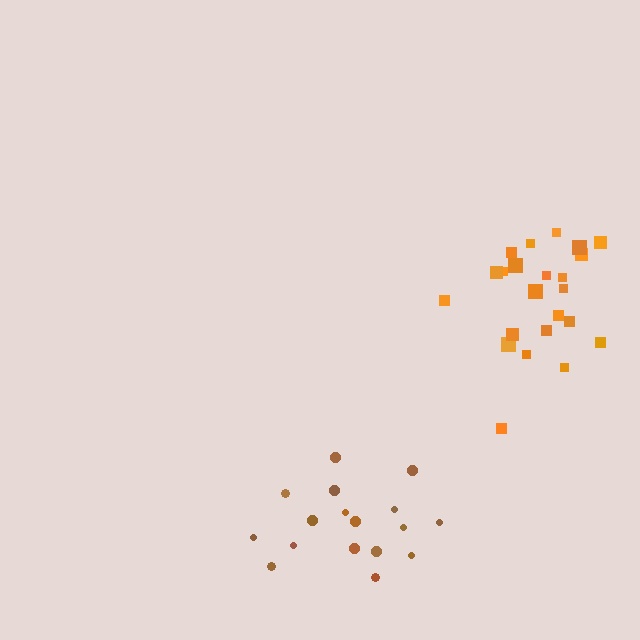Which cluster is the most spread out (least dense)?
Orange.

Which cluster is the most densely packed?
Brown.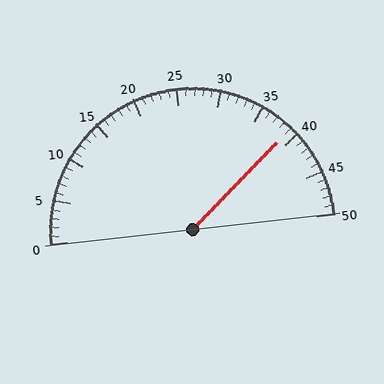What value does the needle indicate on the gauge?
The needle indicates approximately 39.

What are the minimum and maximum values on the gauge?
The gauge ranges from 0 to 50.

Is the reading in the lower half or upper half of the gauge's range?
The reading is in the upper half of the range (0 to 50).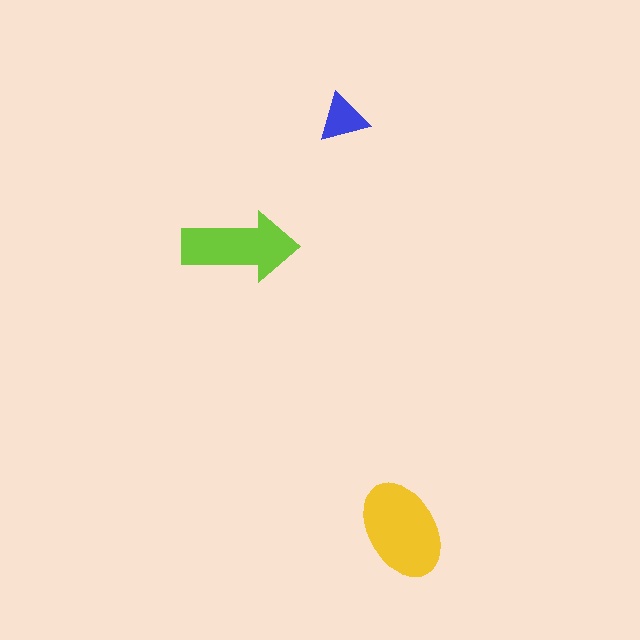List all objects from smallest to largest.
The blue triangle, the lime arrow, the yellow ellipse.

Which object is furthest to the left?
The lime arrow is leftmost.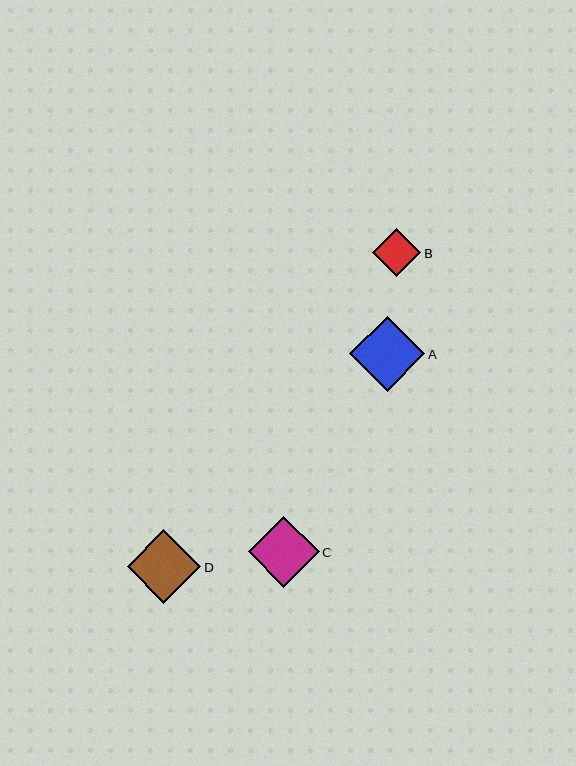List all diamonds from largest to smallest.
From largest to smallest: A, D, C, B.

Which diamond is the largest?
Diamond A is the largest with a size of approximately 75 pixels.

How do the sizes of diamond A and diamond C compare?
Diamond A and diamond C are approximately the same size.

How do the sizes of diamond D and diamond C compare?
Diamond D and diamond C are approximately the same size.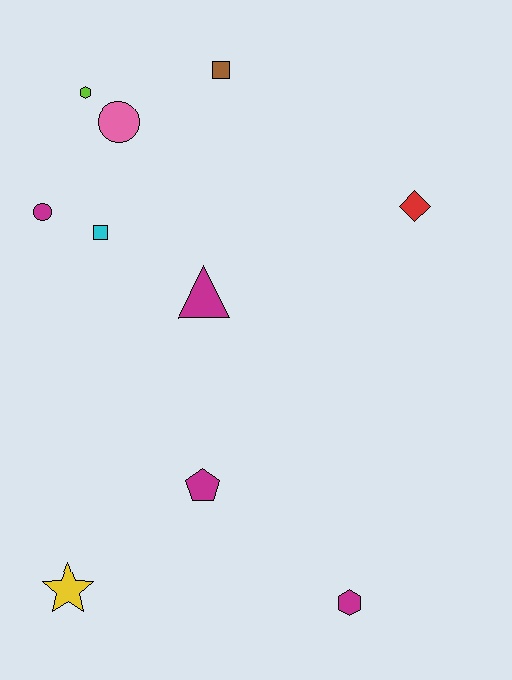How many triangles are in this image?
There is 1 triangle.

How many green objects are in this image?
There are no green objects.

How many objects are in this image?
There are 10 objects.